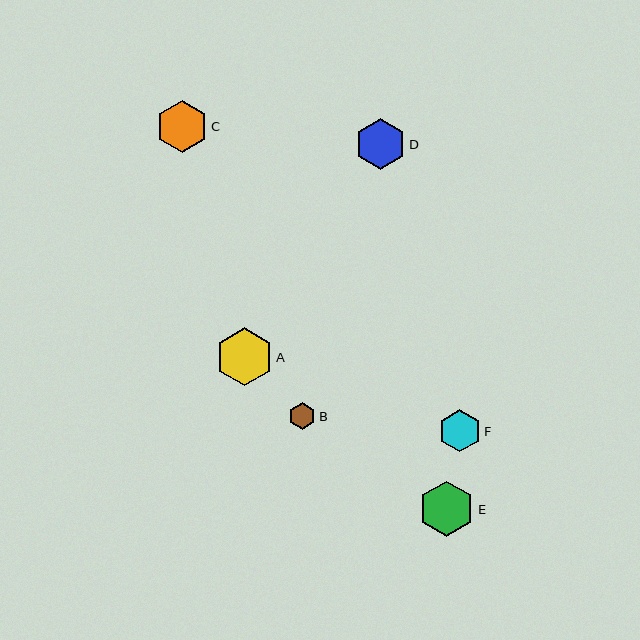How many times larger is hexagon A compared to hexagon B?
Hexagon A is approximately 2.1 times the size of hexagon B.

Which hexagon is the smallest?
Hexagon B is the smallest with a size of approximately 27 pixels.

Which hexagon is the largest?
Hexagon A is the largest with a size of approximately 58 pixels.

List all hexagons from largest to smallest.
From largest to smallest: A, E, C, D, F, B.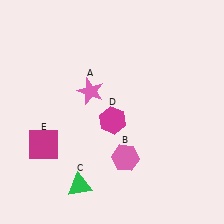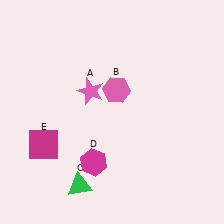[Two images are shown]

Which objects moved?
The objects that moved are: the pink hexagon (B), the magenta hexagon (D).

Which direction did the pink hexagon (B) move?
The pink hexagon (B) moved up.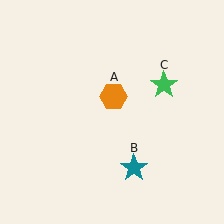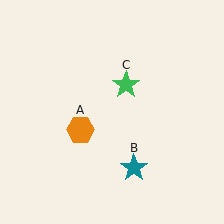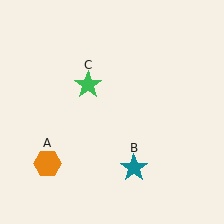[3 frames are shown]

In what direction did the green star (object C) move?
The green star (object C) moved left.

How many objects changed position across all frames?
2 objects changed position: orange hexagon (object A), green star (object C).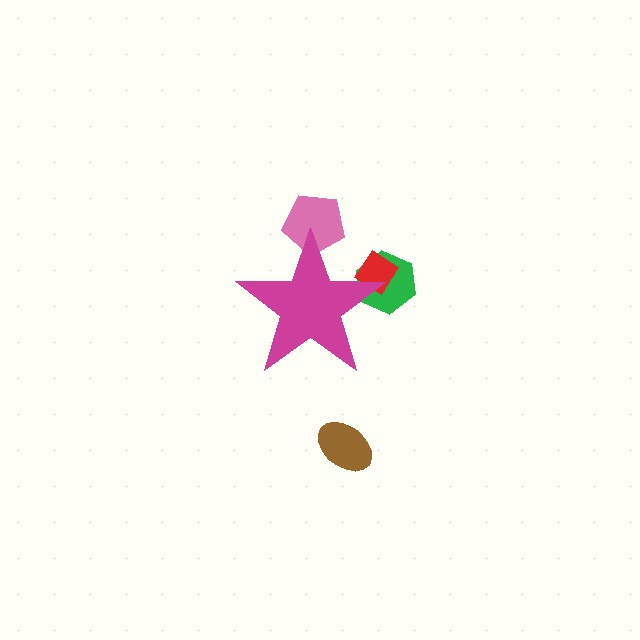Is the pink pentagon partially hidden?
Yes, the pink pentagon is partially hidden behind the magenta star.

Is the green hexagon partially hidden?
Yes, the green hexagon is partially hidden behind the magenta star.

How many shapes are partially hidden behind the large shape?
3 shapes are partially hidden.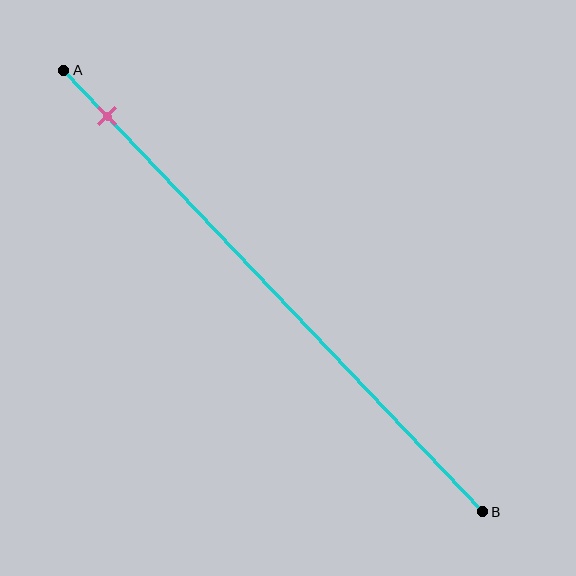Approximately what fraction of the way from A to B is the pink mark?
The pink mark is approximately 10% of the way from A to B.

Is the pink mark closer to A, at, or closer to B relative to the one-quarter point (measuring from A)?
The pink mark is closer to point A than the one-quarter point of segment AB.